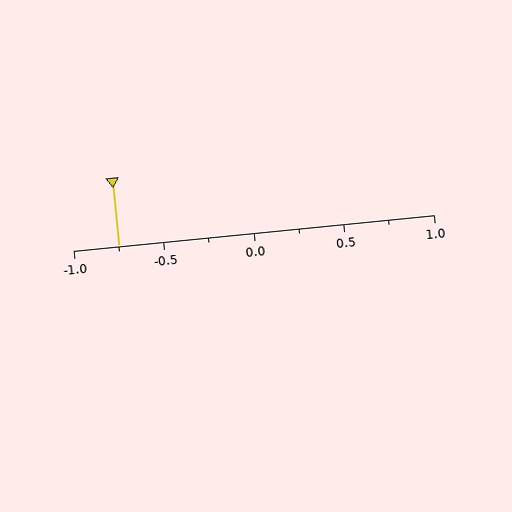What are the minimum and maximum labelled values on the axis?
The axis runs from -1.0 to 1.0.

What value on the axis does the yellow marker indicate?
The marker indicates approximately -0.75.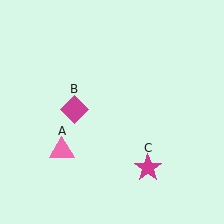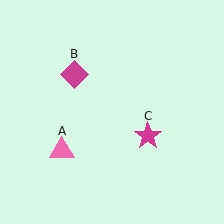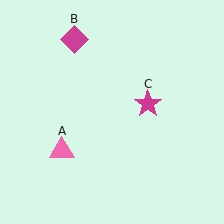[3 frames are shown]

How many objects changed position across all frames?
2 objects changed position: magenta diamond (object B), magenta star (object C).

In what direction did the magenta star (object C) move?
The magenta star (object C) moved up.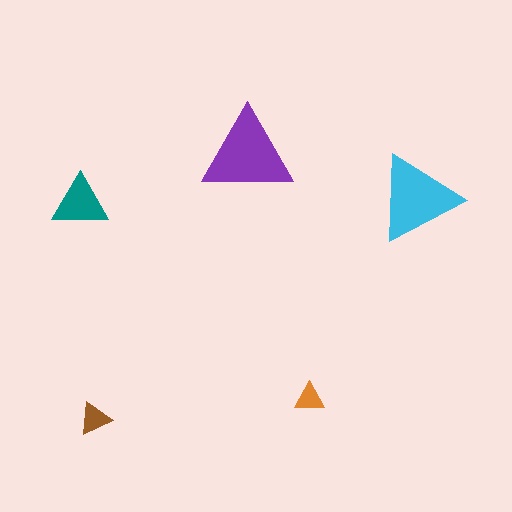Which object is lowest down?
The brown triangle is bottommost.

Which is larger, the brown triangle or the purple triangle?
The purple one.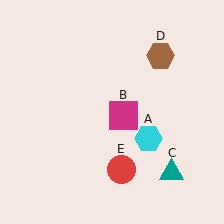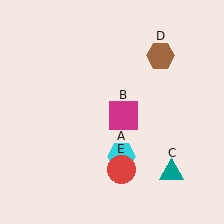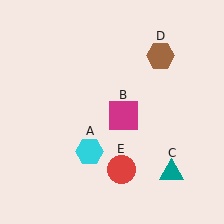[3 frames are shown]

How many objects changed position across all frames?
1 object changed position: cyan hexagon (object A).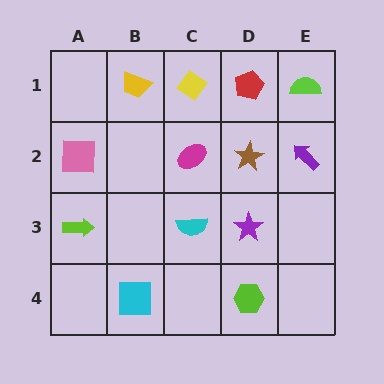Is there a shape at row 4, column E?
No, that cell is empty.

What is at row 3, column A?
A lime arrow.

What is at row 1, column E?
A lime semicircle.